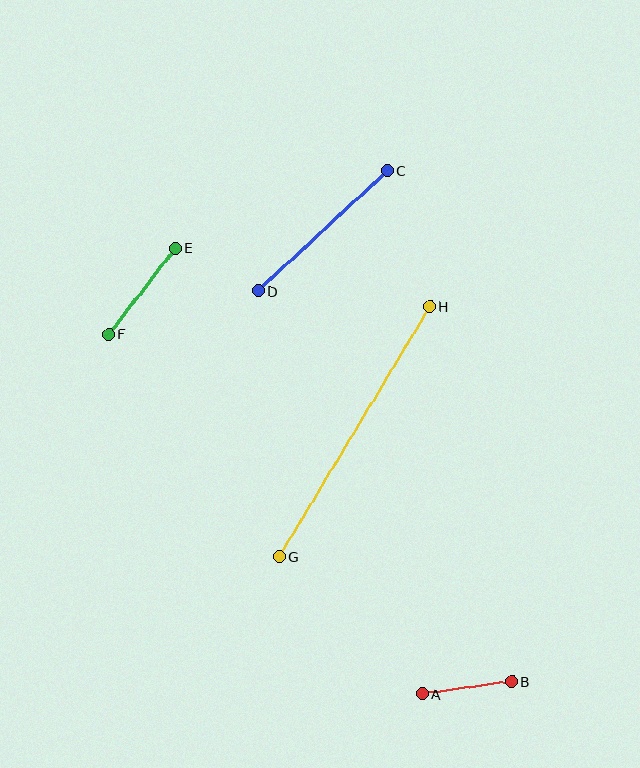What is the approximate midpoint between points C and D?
The midpoint is at approximately (323, 231) pixels.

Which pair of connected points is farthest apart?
Points G and H are farthest apart.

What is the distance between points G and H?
The distance is approximately 292 pixels.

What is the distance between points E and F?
The distance is approximately 108 pixels.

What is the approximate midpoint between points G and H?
The midpoint is at approximately (355, 432) pixels.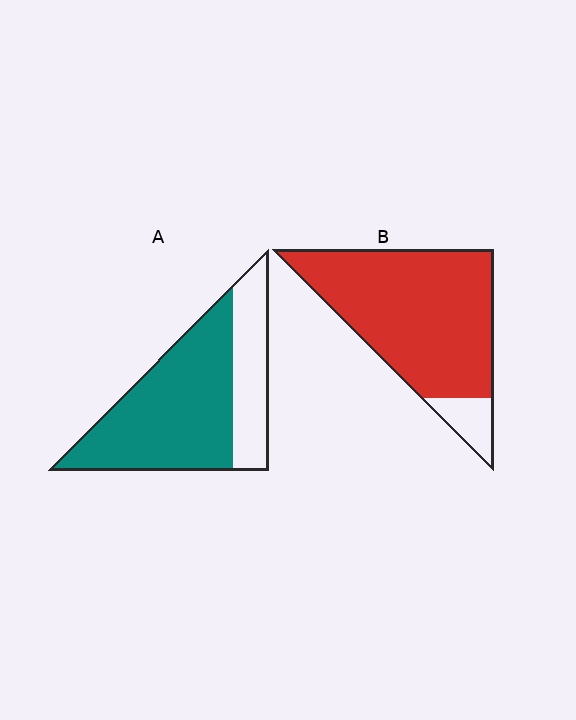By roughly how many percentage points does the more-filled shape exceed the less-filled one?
By roughly 20 percentage points (B over A).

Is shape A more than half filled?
Yes.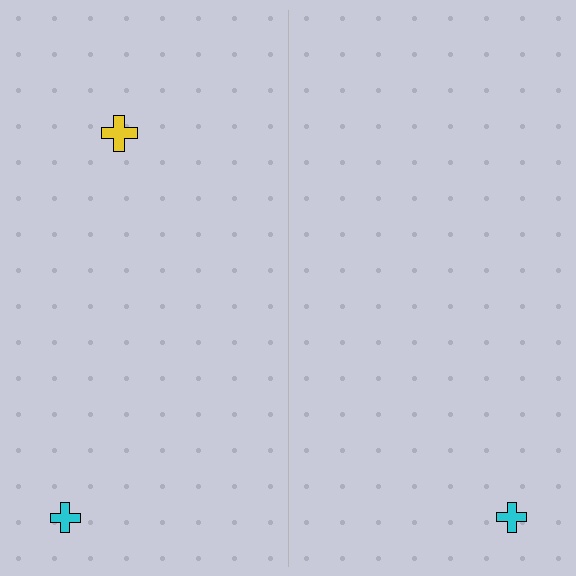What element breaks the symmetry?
A yellow cross is missing from the right side.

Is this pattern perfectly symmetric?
No, the pattern is not perfectly symmetric. A yellow cross is missing from the right side.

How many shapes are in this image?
There are 3 shapes in this image.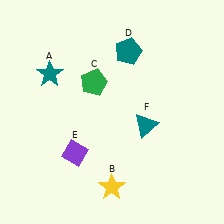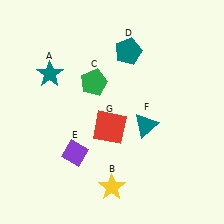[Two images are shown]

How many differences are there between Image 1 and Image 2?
There is 1 difference between the two images.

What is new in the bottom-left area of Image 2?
A red square (G) was added in the bottom-left area of Image 2.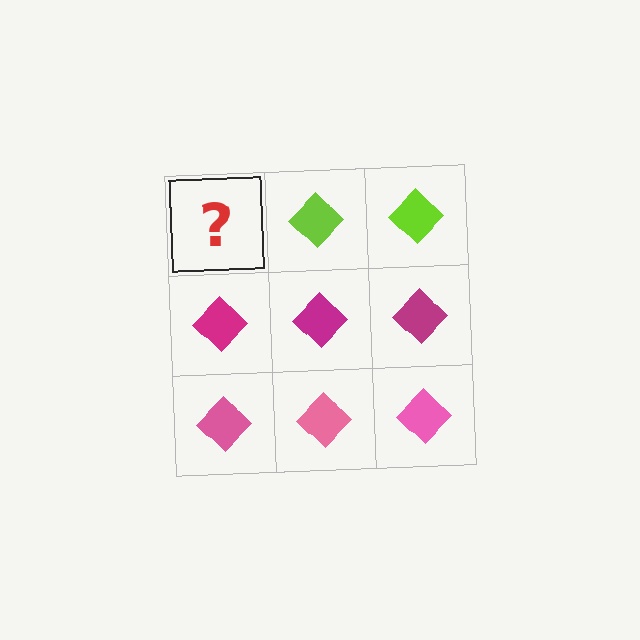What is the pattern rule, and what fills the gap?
The rule is that each row has a consistent color. The gap should be filled with a lime diamond.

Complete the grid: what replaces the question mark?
The question mark should be replaced with a lime diamond.